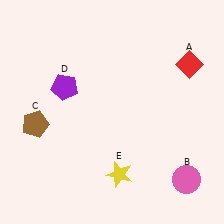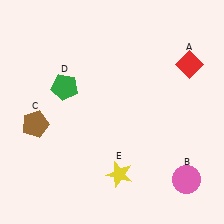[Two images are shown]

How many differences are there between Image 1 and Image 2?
There is 1 difference between the two images.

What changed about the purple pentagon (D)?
In Image 1, D is purple. In Image 2, it changed to green.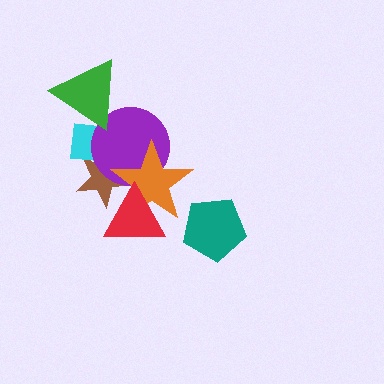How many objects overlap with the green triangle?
2 objects overlap with the green triangle.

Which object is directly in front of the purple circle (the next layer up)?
The orange star is directly in front of the purple circle.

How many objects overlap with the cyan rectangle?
4 objects overlap with the cyan rectangle.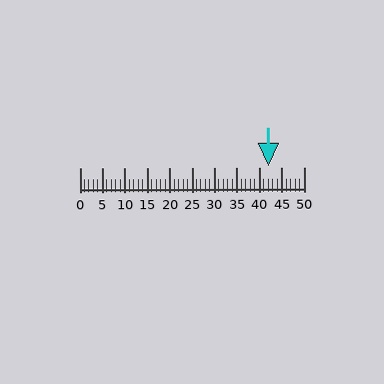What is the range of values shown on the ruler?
The ruler shows values from 0 to 50.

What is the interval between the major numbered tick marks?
The major tick marks are spaced 5 units apart.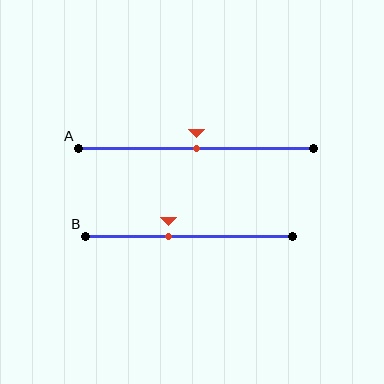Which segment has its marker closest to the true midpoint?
Segment A has its marker closest to the true midpoint.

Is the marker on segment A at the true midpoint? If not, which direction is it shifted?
Yes, the marker on segment A is at the true midpoint.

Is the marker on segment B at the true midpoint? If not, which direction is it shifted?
No, the marker on segment B is shifted to the left by about 10% of the segment length.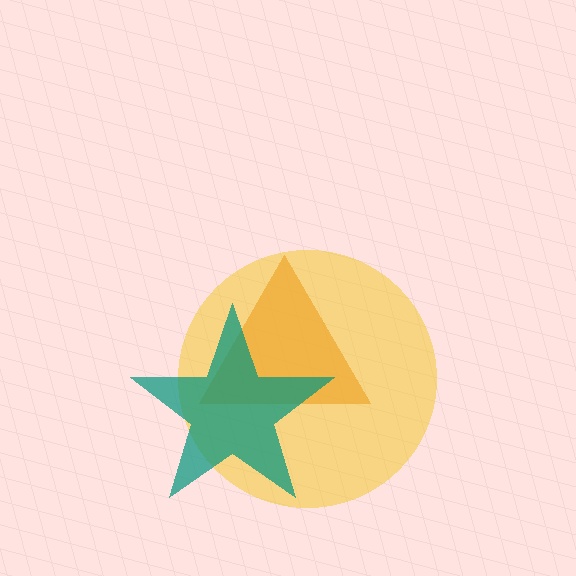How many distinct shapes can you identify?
There are 3 distinct shapes: a yellow circle, an orange triangle, a teal star.